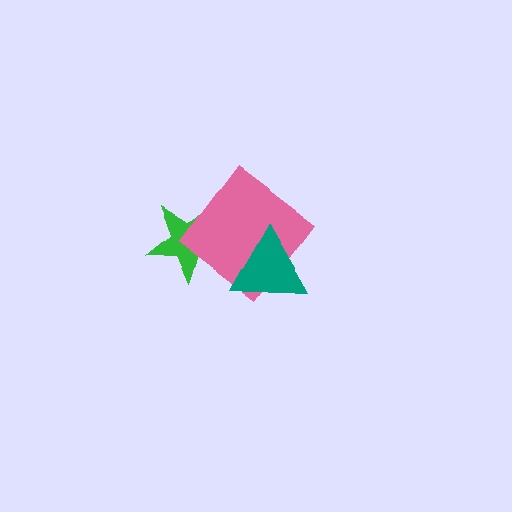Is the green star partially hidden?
Yes, it is partially covered by another shape.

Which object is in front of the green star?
The pink diamond is in front of the green star.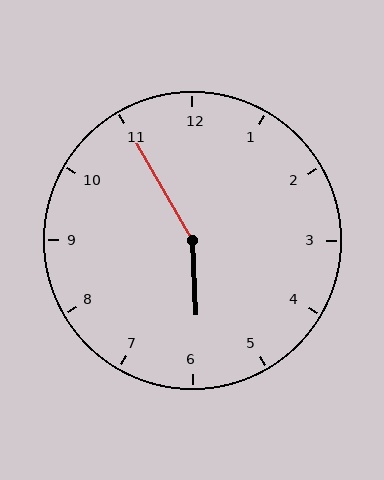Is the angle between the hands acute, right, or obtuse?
It is obtuse.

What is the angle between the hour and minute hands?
Approximately 152 degrees.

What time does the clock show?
5:55.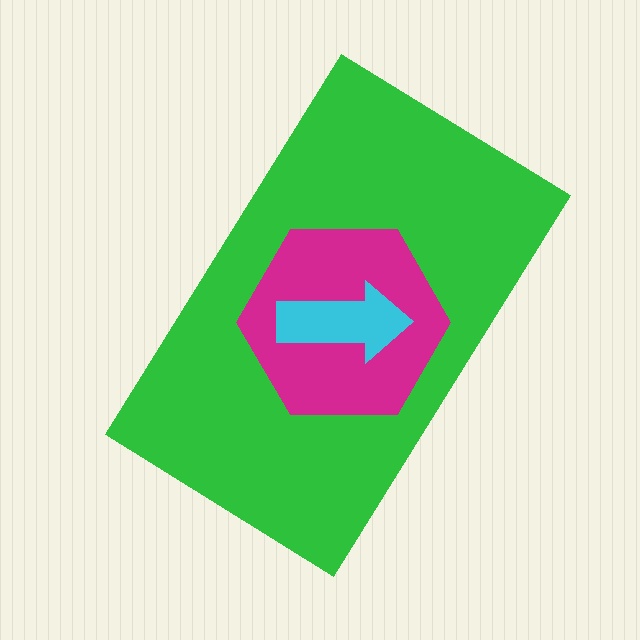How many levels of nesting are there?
3.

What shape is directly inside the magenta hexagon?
The cyan arrow.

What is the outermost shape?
The green rectangle.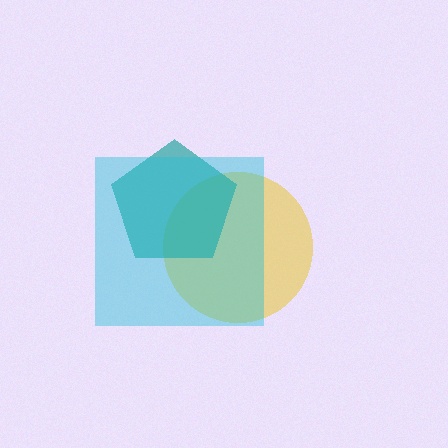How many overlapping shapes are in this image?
There are 3 overlapping shapes in the image.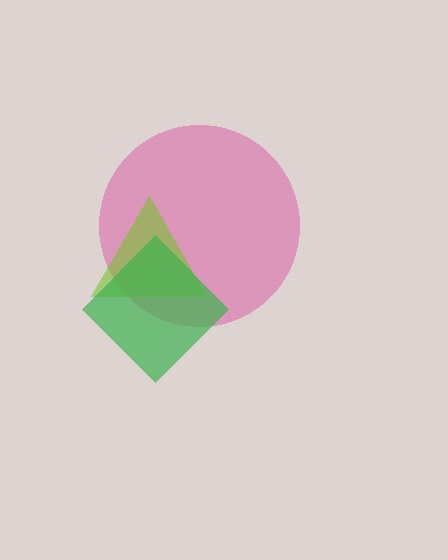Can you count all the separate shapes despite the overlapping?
Yes, there are 3 separate shapes.